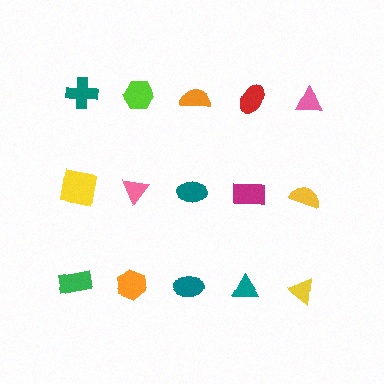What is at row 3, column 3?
A teal ellipse.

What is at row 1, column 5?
A pink triangle.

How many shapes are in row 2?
5 shapes.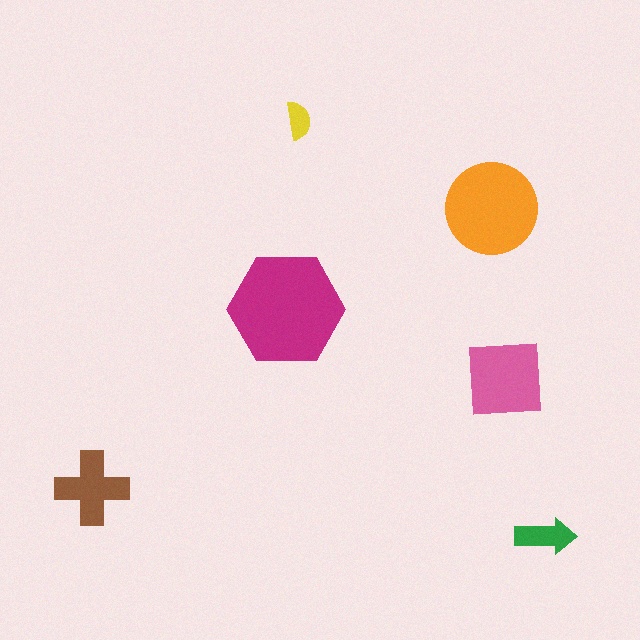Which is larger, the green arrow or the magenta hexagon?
The magenta hexagon.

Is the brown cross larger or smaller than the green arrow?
Larger.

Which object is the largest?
The magenta hexagon.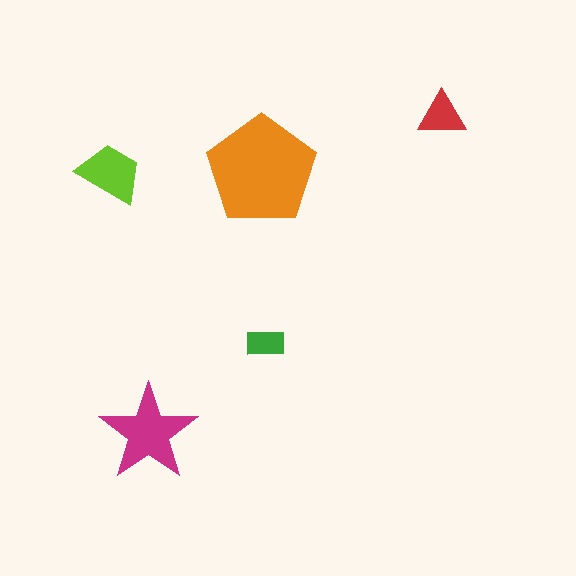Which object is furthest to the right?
The red triangle is rightmost.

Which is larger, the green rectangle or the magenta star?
The magenta star.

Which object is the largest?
The orange pentagon.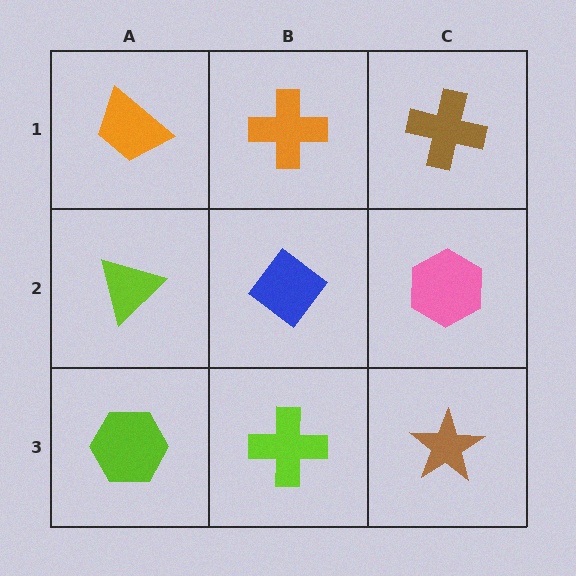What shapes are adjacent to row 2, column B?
An orange cross (row 1, column B), a lime cross (row 3, column B), a lime triangle (row 2, column A), a pink hexagon (row 2, column C).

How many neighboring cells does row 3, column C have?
2.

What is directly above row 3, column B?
A blue diamond.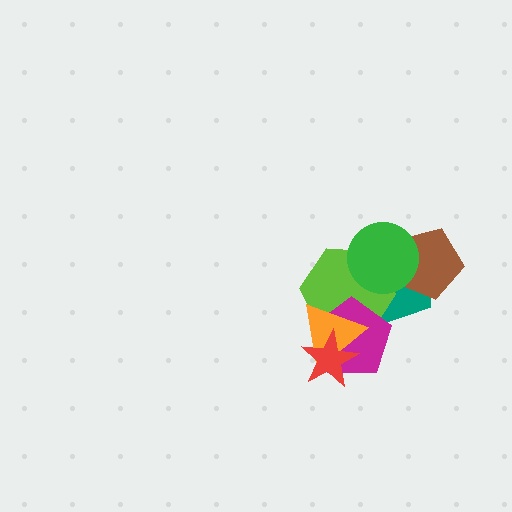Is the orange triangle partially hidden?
Yes, it is partially covered by another shape.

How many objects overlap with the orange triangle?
3 objects overlap with the orange triangle.